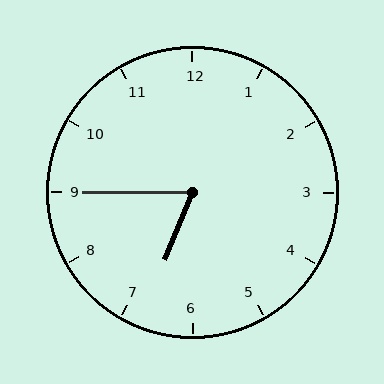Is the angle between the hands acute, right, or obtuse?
It is acute.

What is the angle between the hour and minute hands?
Approximately 68 degrees.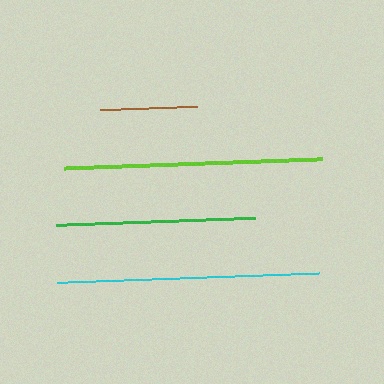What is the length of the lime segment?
The lime segment is approximately 258 pixels long.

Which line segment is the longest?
The cyan line is the longest at approximately 262 pixels.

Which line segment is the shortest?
The brown line is the shortest at approximately 97 pixels.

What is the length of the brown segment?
The brown segment is approximately 97 pixels long.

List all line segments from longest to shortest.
From longest to shortest: cyan, lime, green, brown.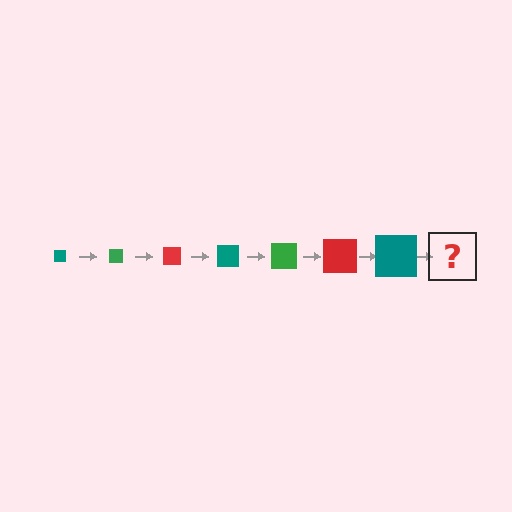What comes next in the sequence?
The next element should be a green square, larger than the previous one.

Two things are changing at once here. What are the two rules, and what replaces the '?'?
The two rules are that the square grows larger each step and the color cycles through teal, green, and red. The '?' should be a green square, larger than the previous one.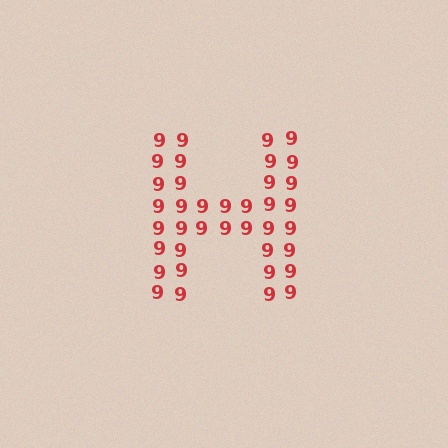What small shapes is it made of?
It is made of small digit 9's.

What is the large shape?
The large shape is the letter H.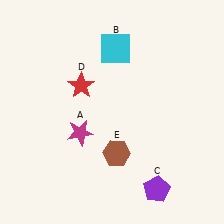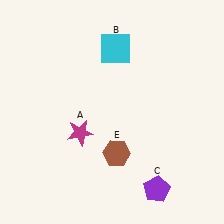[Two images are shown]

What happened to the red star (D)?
The red star (D) was removed in Image 2. It was in the top-left area of Image 1.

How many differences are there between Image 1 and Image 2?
There is 1 difference between the two images.